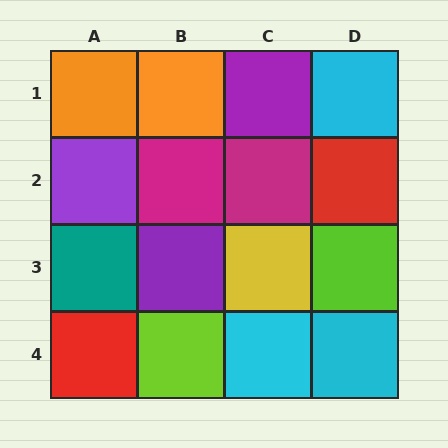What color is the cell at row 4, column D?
Cyan.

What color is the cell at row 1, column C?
Purple.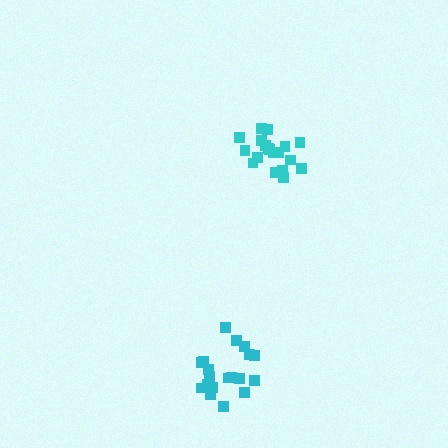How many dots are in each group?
Group 1: 19 dots, Group 2: 19 dots (38 total).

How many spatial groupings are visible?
There are 2 spatial groupings.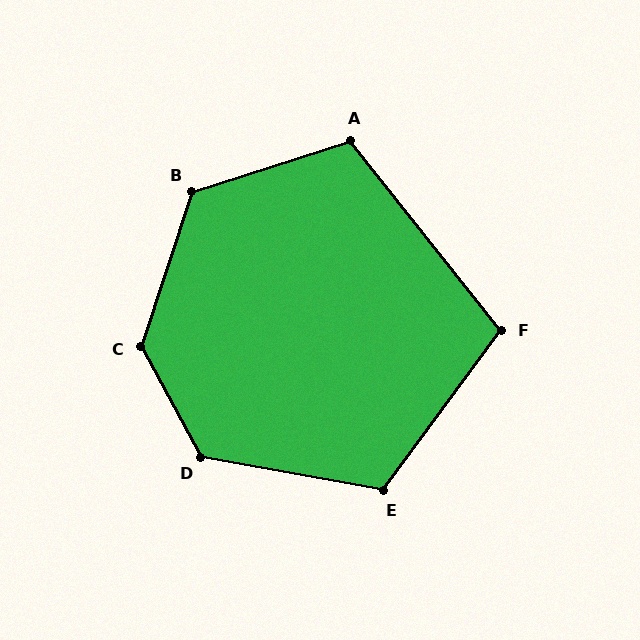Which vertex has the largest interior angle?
C, at approximately 133 degrees.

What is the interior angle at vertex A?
Approximately 111 degrees (obtuse).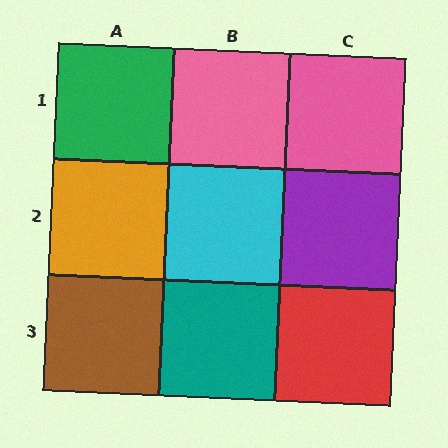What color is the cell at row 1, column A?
Green.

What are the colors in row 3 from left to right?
Brown, teal, red.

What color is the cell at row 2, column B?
Cyan.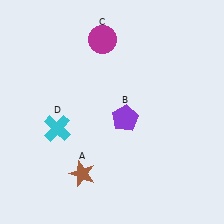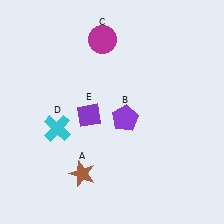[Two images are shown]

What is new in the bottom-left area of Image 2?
A purple diamond (E) was added in the bottom-left area of Image 2.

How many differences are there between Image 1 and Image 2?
There is 1 difference between the two images.